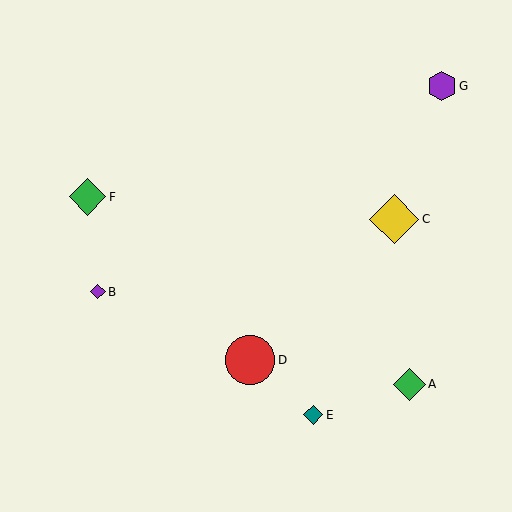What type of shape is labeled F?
Shape F is a green diamond.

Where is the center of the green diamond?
The center of the green diamond is at (87, 197).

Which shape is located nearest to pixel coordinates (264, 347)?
The red circle (labeled D) at (250, 360) is nearest to that location.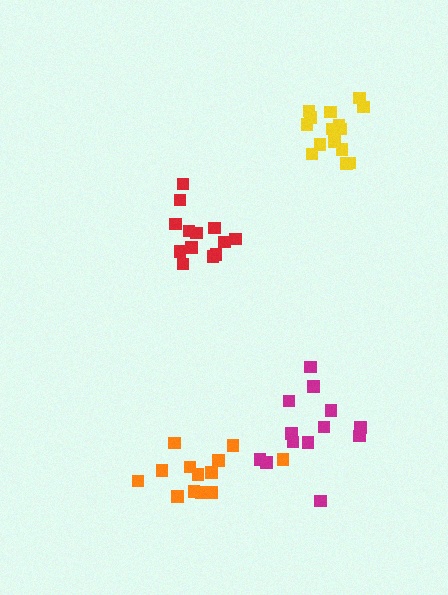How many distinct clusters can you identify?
There are 4 distinct clusters.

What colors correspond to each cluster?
The clusters are colored: magenta, red, yellow, orange.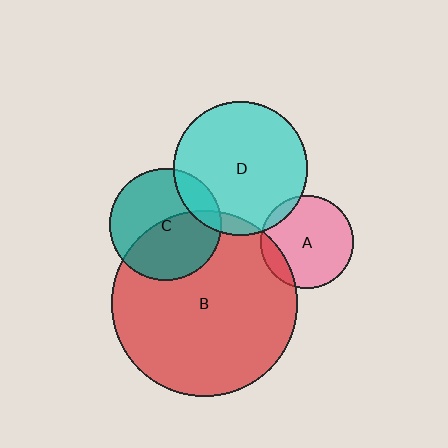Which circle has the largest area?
Circle B (red).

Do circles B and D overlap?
Yes.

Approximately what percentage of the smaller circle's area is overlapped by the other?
Approximately 5%.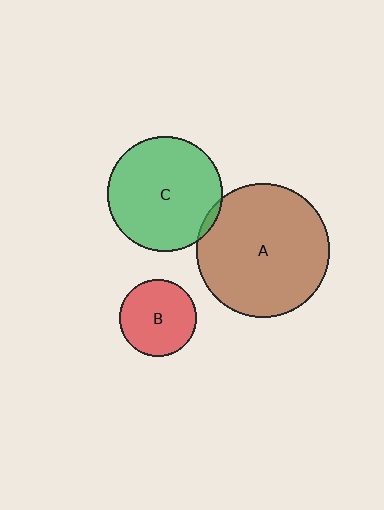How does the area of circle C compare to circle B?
Approximately 2.2 times.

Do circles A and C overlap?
Yes.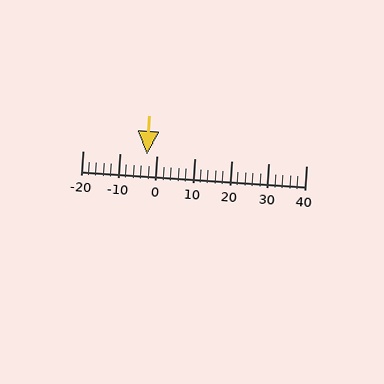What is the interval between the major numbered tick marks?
The major tick marks are spaced 10 units apart.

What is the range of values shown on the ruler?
The ruler shows values from -20 to 40.